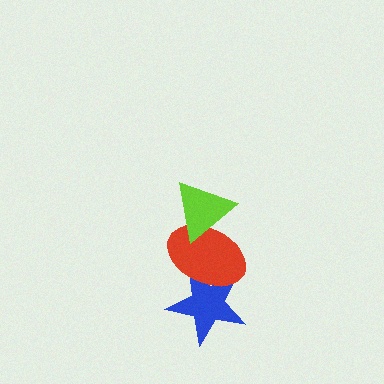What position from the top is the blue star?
The blue star is 3rd from the top.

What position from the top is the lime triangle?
The lime triangle is 1st from the top.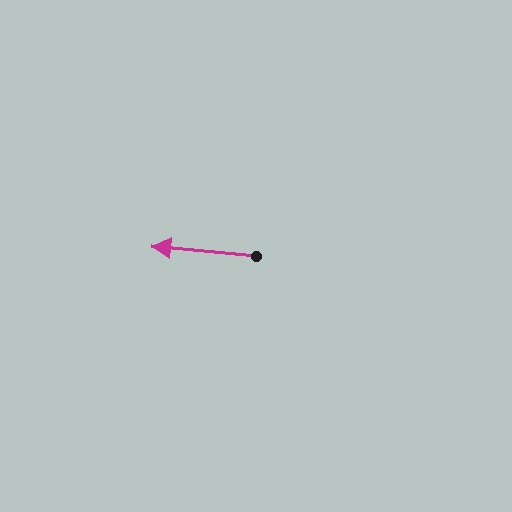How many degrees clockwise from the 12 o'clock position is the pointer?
Approximately 275 degrees.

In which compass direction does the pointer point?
West.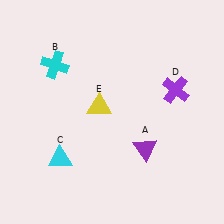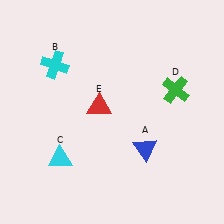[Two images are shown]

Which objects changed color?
A changed from purple to blue. D changed from purple to green. E changed from yellow to red.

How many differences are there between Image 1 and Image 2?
There are 3 differences between the two images.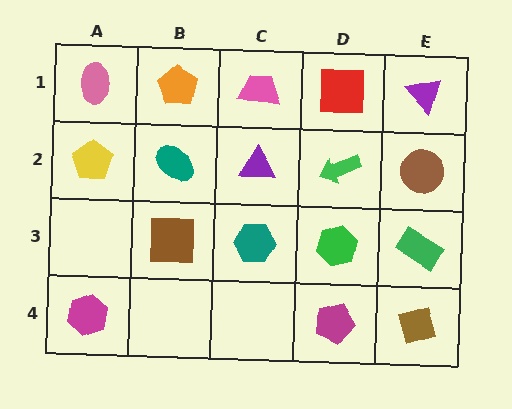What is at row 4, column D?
A magenta pentagon.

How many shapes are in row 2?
5 shapes.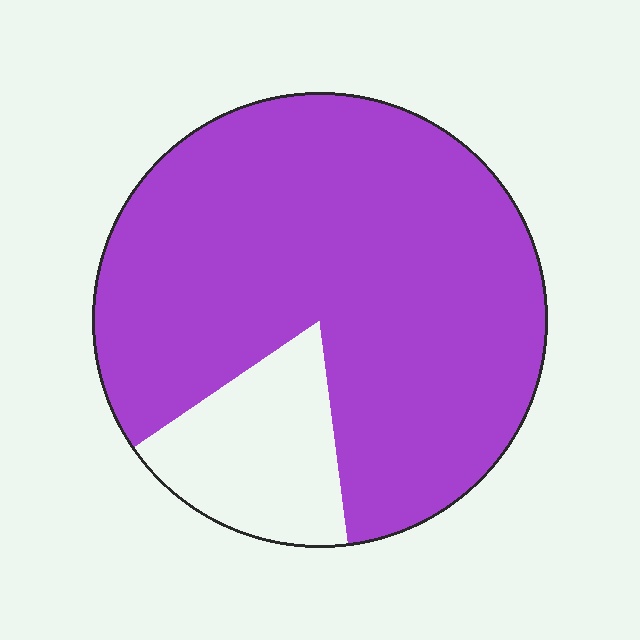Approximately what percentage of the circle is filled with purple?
Approximately 85%.